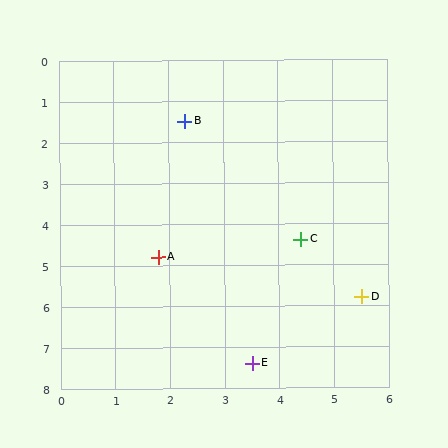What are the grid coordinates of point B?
Point B is at approximately (2.3, 1.5).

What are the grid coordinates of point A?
Point A is at approximately (1.8, 4.8).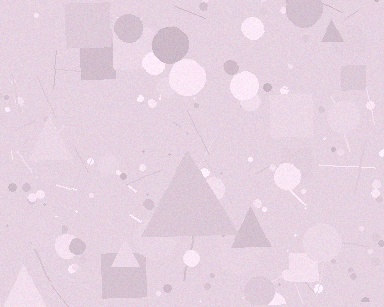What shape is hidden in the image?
A triangle is hidden in the image.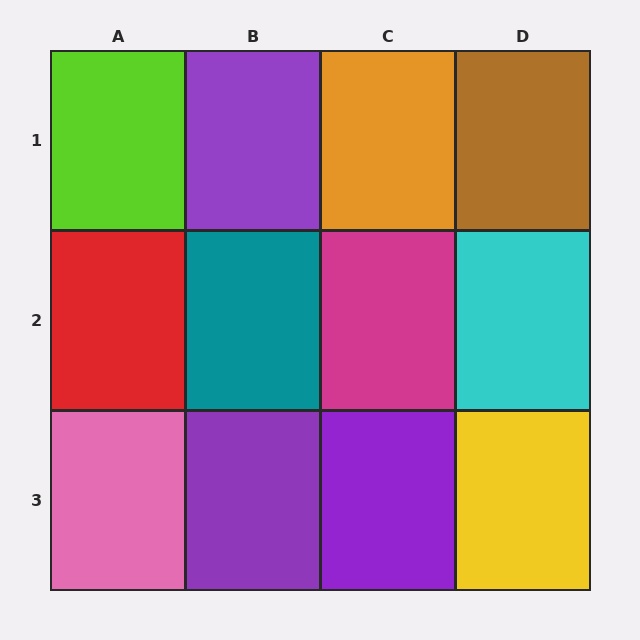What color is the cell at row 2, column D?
Cyan.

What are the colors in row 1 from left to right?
Lime, purple, orange, brown.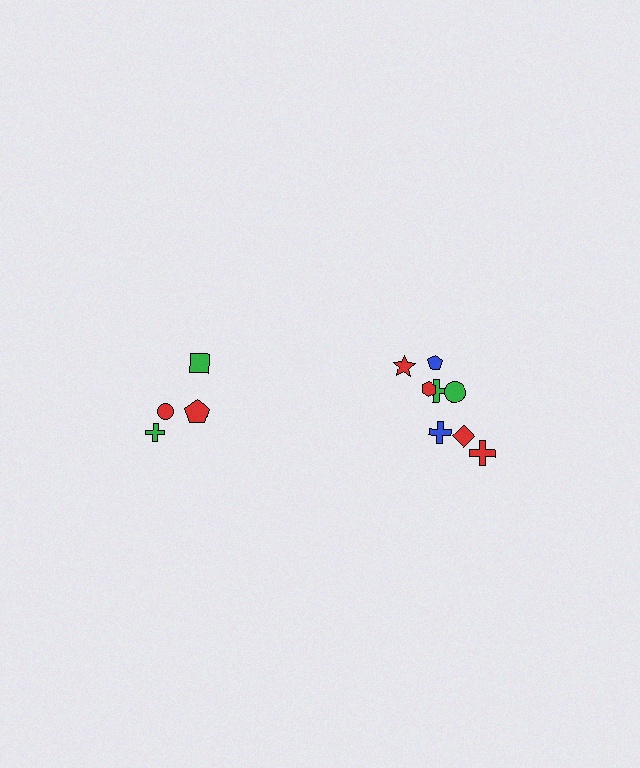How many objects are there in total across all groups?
There are 12 objects.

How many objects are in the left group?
There are 4 objects.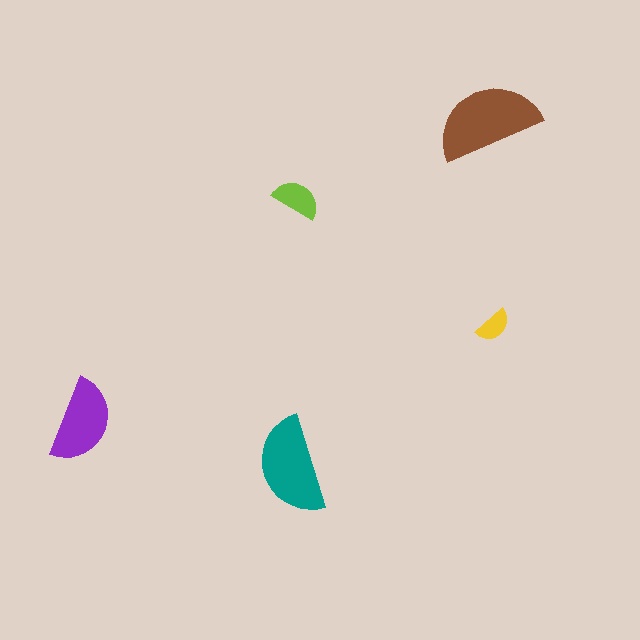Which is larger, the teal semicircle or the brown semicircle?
The brown one.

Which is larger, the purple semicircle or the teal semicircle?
The teal one.